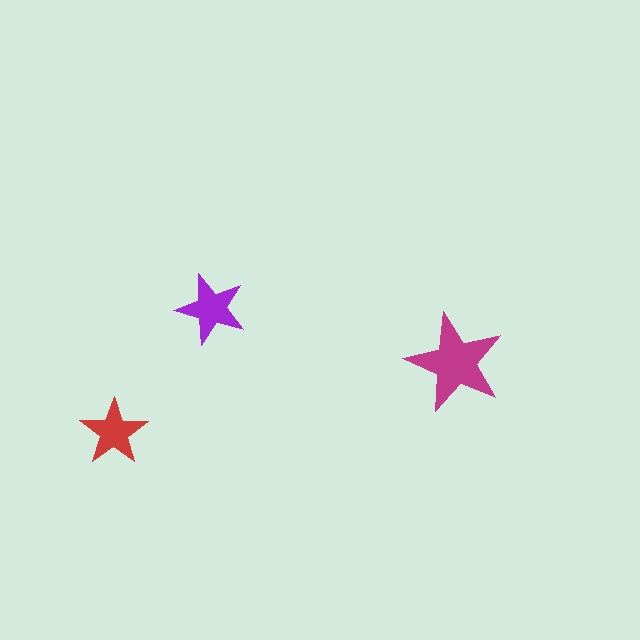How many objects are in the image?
There are 3 objects in the image.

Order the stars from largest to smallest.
the magenta one, the purple one, the red one.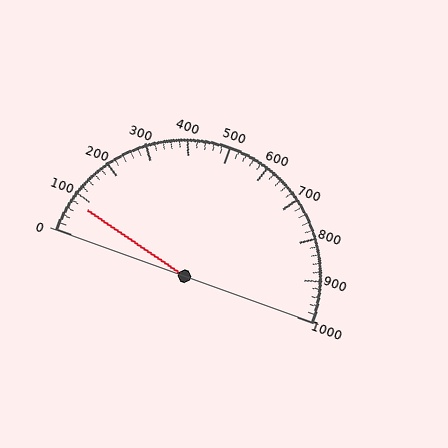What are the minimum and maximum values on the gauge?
The gauge ranges from 0 to 1000.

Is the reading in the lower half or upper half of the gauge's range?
The reading is in the lower half of the range (0 to 1000).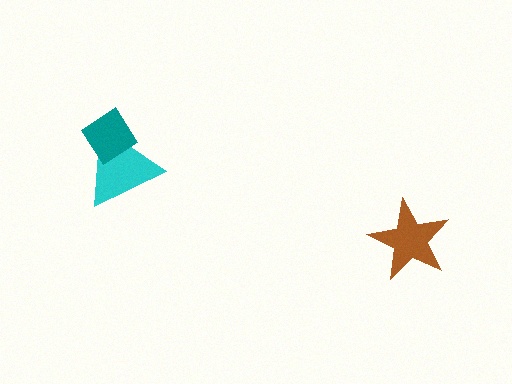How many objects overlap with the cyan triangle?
1 object overlaps with the cyan triangle.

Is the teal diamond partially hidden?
No, no other shape covers it.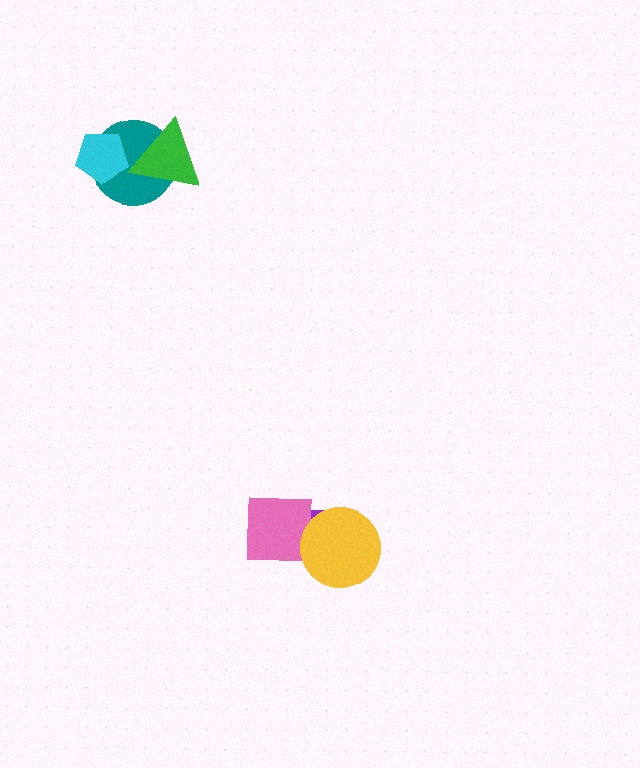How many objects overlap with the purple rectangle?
2 objects overlap with the purple rectangle.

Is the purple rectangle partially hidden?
Yes, it is partially covered by another shape.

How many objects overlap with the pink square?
2 objects overlap with the pink square.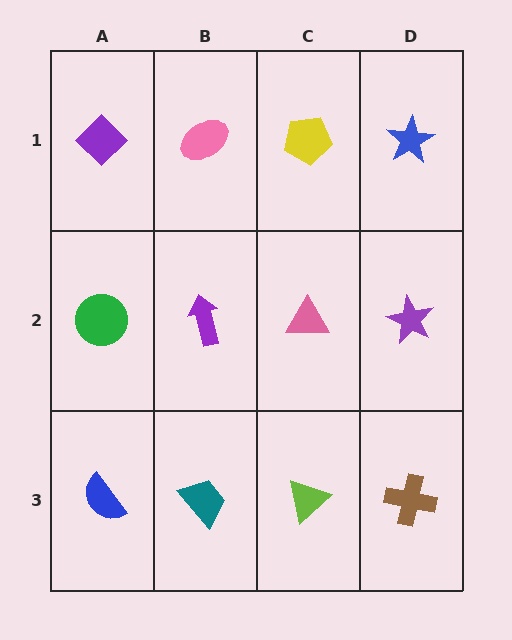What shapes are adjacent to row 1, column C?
A pink triangle (row 2, column C), a pink ellipse (row 1, column B), a blue star (row 1, column D).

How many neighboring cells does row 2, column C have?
4.